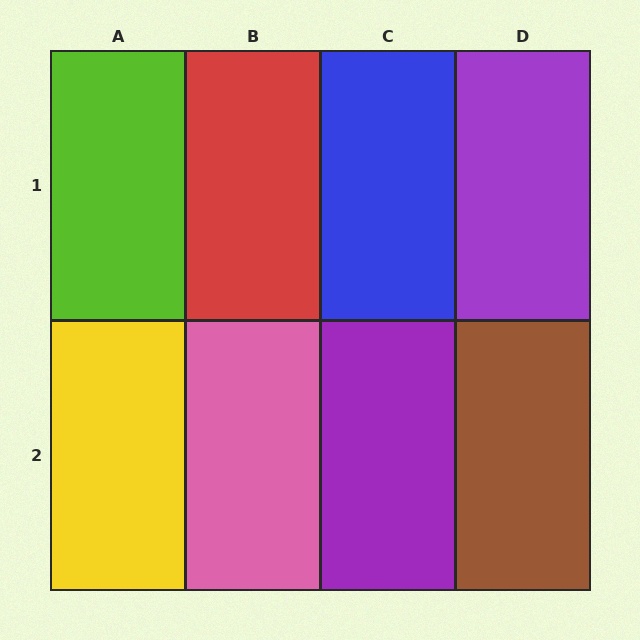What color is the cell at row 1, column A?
Lime.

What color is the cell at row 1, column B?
Red.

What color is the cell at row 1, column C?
Blue.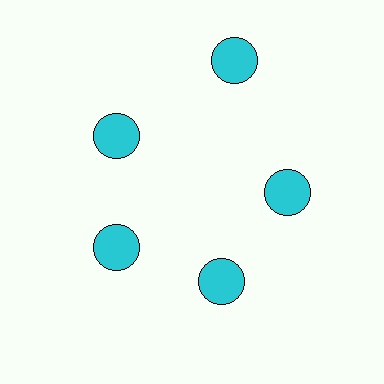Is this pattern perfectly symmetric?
No. The 5 cyan circles are arranged in a ring, but one element near the 1 o'clock position is pushed outward from the center, breaking the 5-fold rotational symmetry.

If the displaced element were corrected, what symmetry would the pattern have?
It would have 5-fold rotational symmetry — the pattern would map onto itself every 72 degrees.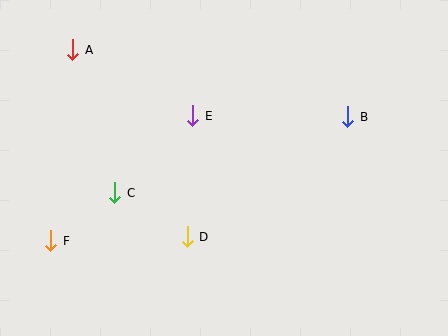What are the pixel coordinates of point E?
Point E is at (193, 116).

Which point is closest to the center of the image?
Point E at (193, 116) is closest to the center.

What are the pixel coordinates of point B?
Point B is at (348, 117).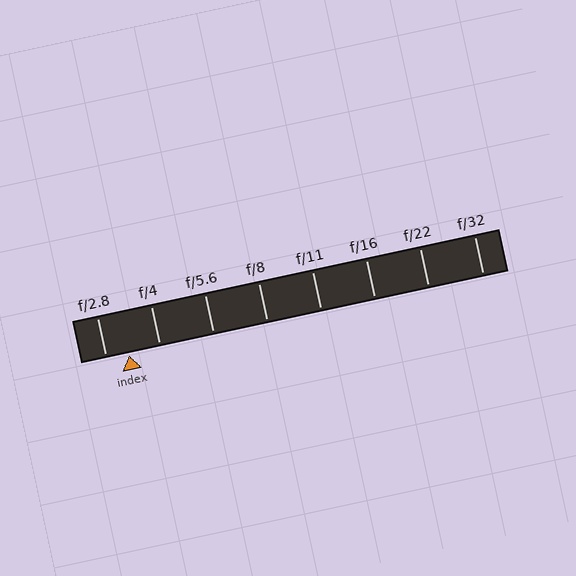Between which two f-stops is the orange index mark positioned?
The index mark is between f/2.8 and f/4.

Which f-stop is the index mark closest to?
The index mark is closest to f/2.8.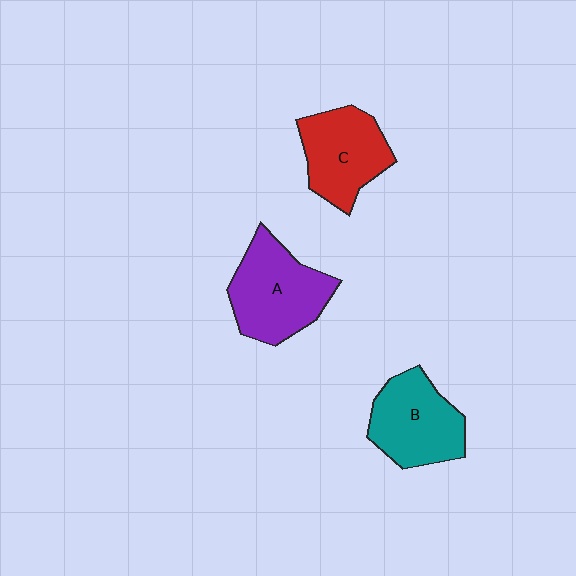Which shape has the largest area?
Shape A (purple).